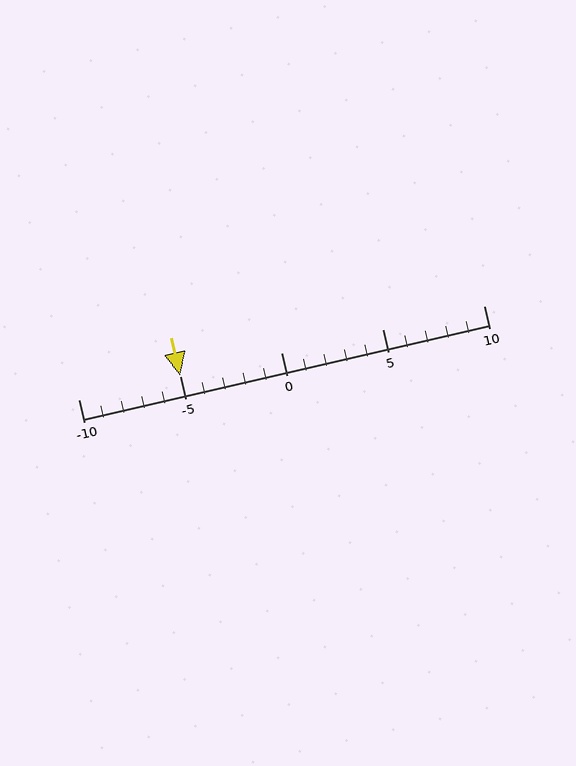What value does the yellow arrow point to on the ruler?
The yellow arrow points to approximately -5.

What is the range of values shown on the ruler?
The ruler shows values from -10 to 10.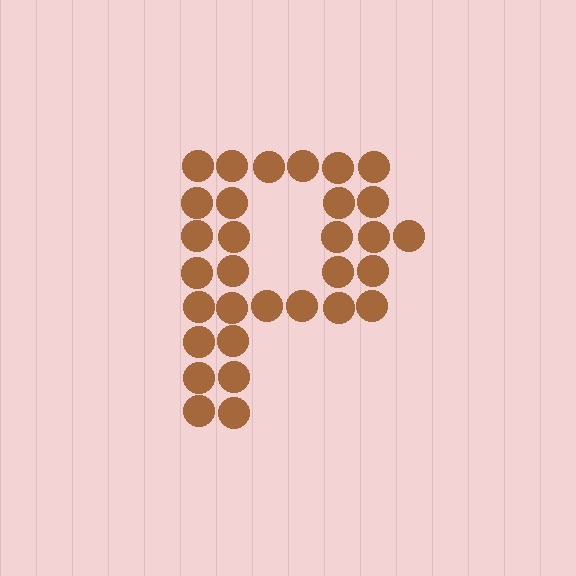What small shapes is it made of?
It is made of small circles.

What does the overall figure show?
The overall figure shows the letter P.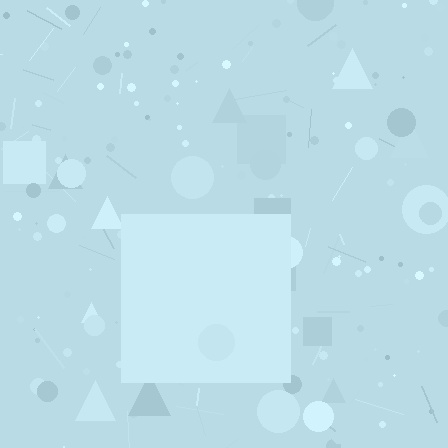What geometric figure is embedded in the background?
A square is embedded in the background.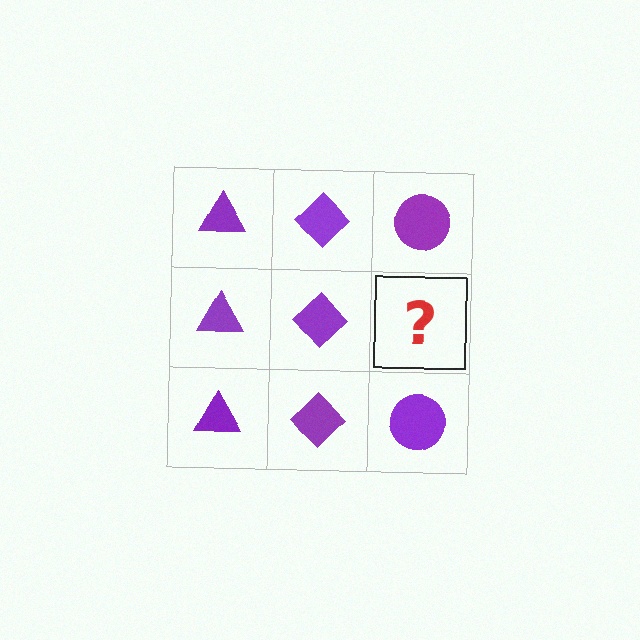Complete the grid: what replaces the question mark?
The question mark should be replaced with a purple circle.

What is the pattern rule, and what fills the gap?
The rule is that each column has a consistent shape. The gap should be filled with a purple circle.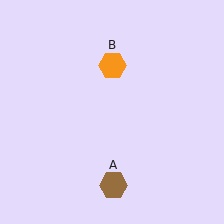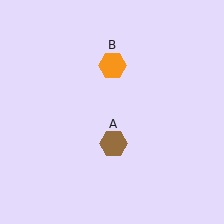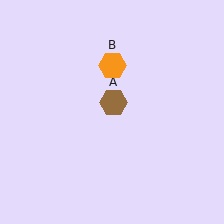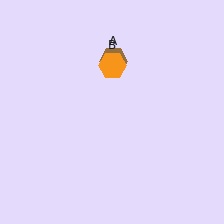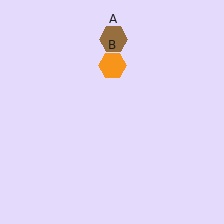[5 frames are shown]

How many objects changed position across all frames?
1 object changed position: brown hexagon (object A).